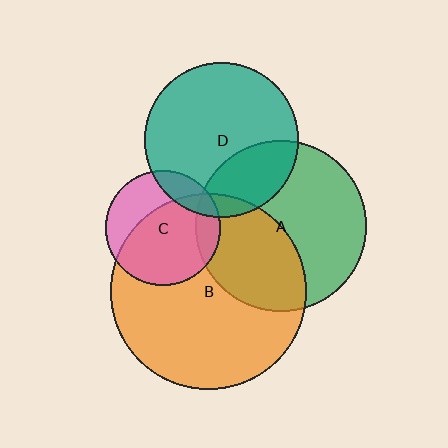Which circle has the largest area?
Circle B (orange).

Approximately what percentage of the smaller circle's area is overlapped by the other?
Approximately 15%.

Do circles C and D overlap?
Yes.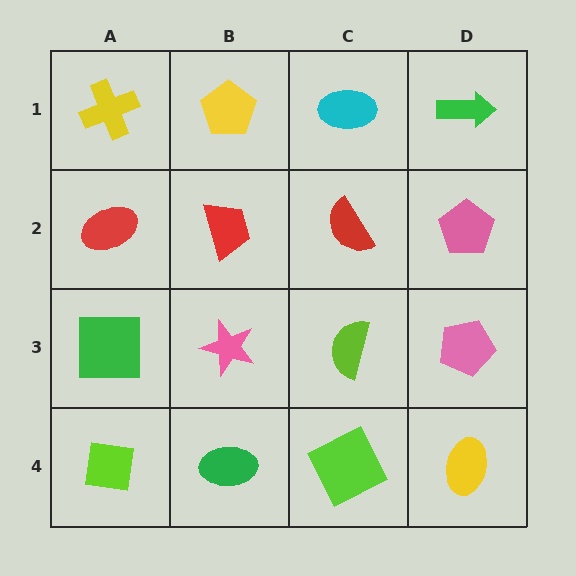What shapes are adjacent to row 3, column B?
A red trapezoid (row 2, column B), a green ellipse (row 4, column B), a green square (row 3, column A), a lime semicircle (row 3, column C).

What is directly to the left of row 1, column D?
A cyan ellipse.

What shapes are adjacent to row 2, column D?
A green arrow (row 1, column D), a pink pentagon (row 3, column D), a red semicircle (row 2, column C).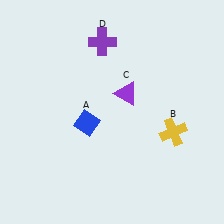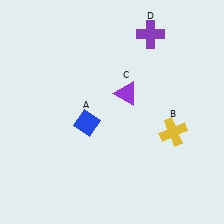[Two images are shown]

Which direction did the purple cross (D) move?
The purple cross (D) moved right.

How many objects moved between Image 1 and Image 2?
1 object moved between the two images.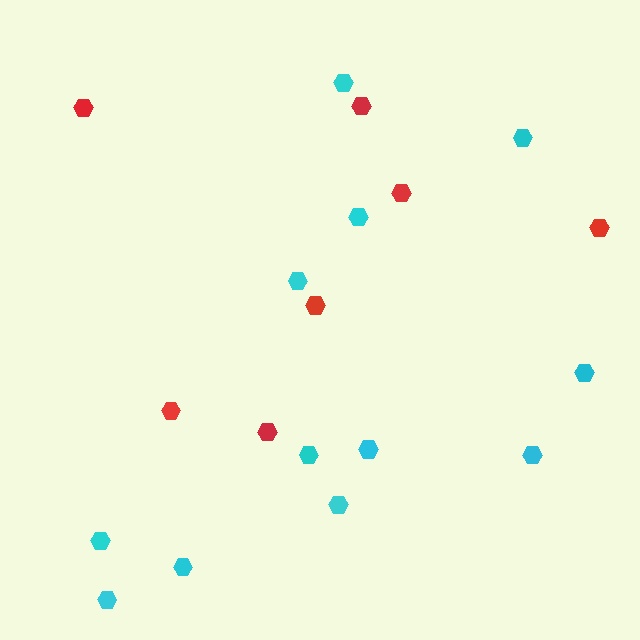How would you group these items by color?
There are 2 groups: one group of red hexagons (7) and one group of cyan hexagons (12).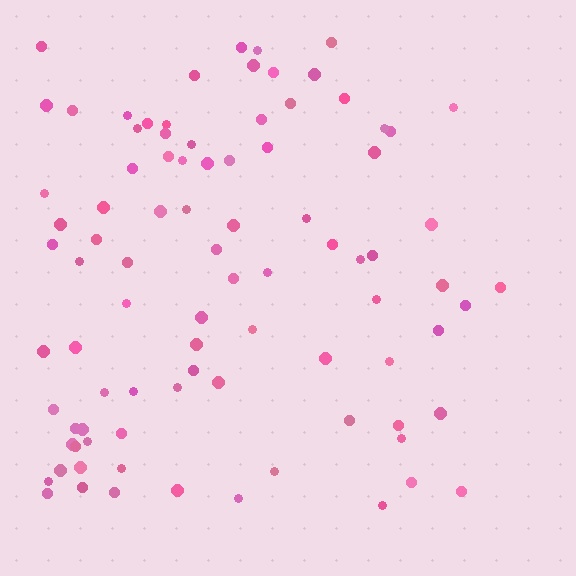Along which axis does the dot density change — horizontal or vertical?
Horizontal.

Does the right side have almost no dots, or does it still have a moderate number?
Still a moderate number, just noticeably fewer than the left.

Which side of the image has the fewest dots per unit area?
The right.